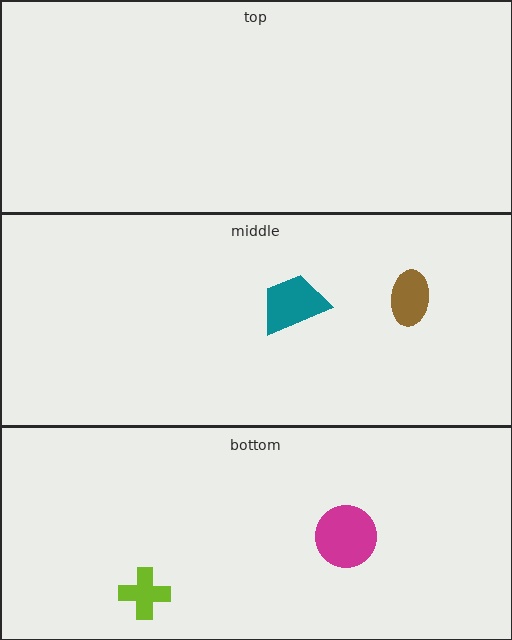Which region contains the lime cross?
The bottom region.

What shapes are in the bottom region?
The lime cross, the magenta circle.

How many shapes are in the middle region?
2.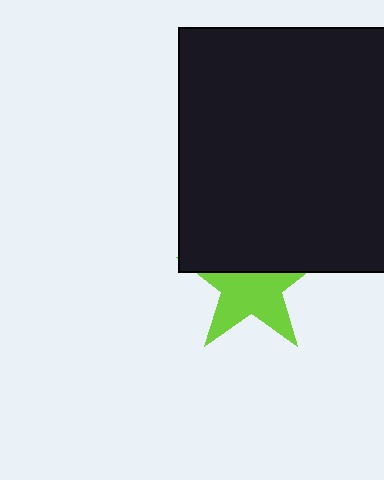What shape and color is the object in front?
The object in front is a black square.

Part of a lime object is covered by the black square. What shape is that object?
It is a star.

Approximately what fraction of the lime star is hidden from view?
Roughly 43% of the lime star is hidden behind the black square.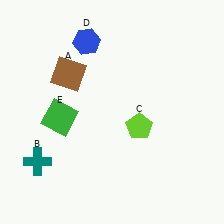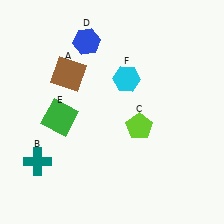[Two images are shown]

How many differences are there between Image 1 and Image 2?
There is 1 difference between the two images.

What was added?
A cyan hexagon (F) was added in Image 2.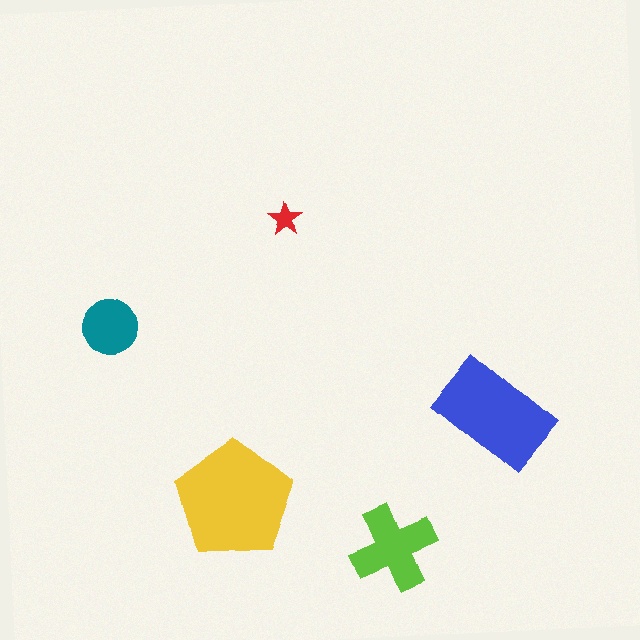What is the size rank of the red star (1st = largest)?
5th.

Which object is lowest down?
The lime cross is bottommost.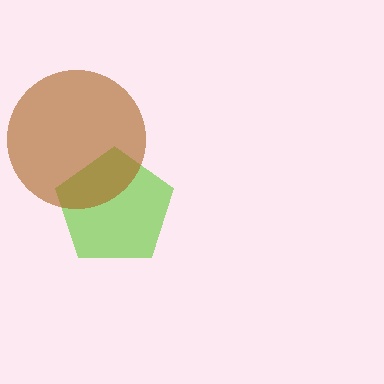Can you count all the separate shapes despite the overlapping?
Yes, there are 2 separate shapes.